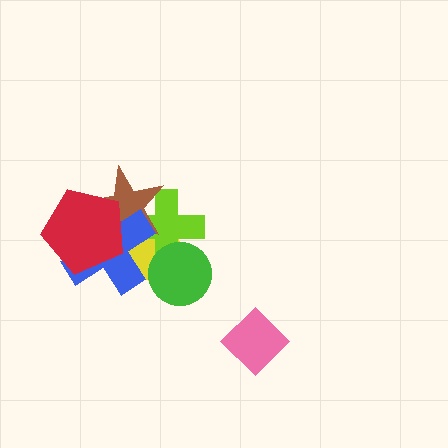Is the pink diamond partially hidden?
No, no other shape covers it.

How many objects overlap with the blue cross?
4 objects overlap with the blue cross.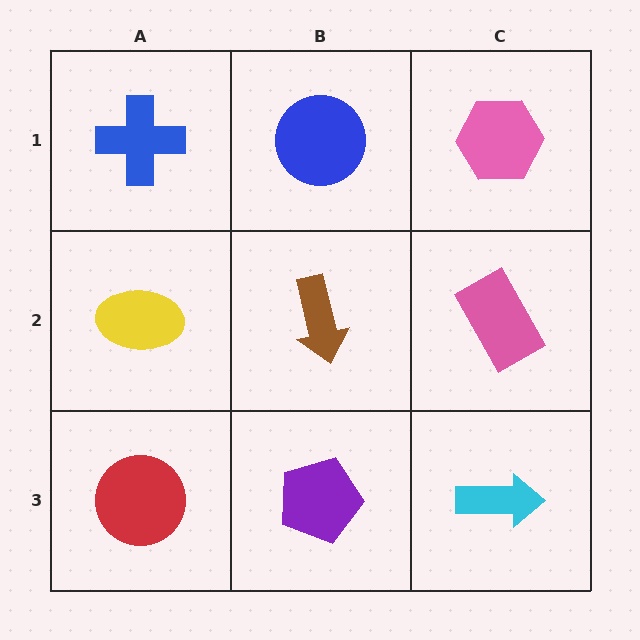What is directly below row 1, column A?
A yellow ellipse.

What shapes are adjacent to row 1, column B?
A brown arrow (row 2, column B), a blue cross (row 1, column A), a pink hexagon (row 1, column C).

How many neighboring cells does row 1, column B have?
3.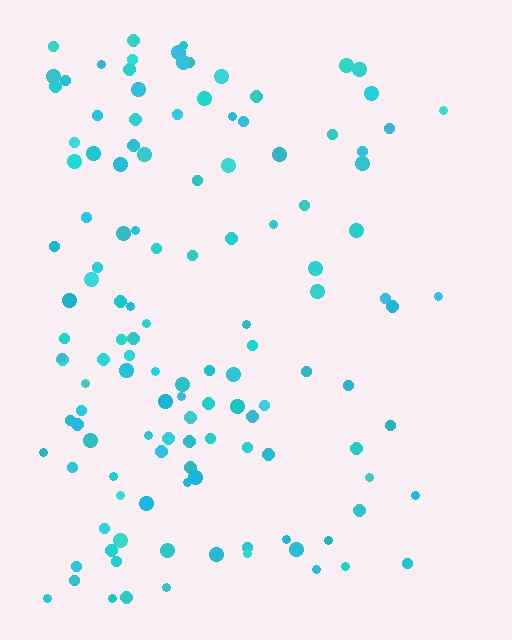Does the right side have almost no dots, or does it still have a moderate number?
Still a moderate number, just noticeably fewer than the left.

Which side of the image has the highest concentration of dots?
The left.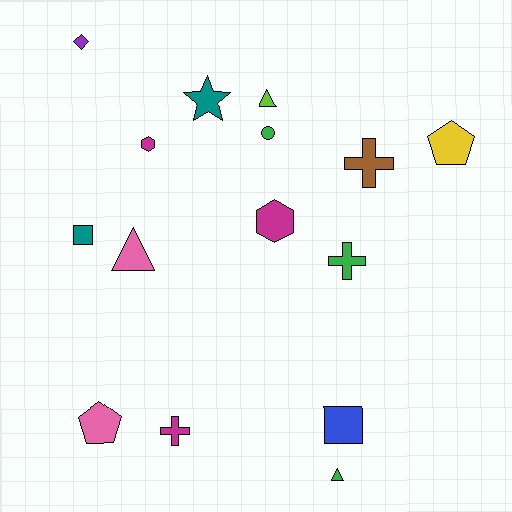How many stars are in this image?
There is 1 star.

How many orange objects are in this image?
There are no orange objects.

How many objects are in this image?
There are 15 objects.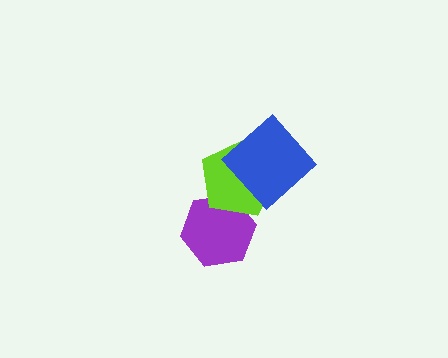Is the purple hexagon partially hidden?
Yes, it is partially covered by another shape.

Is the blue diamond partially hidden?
No, no other shape covers it.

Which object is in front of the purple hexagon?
The lime pentagon is in front of the purple hexagon.